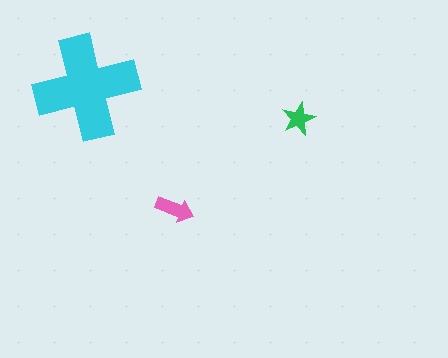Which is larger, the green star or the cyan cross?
The cyan cross.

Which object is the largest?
The cyan cross.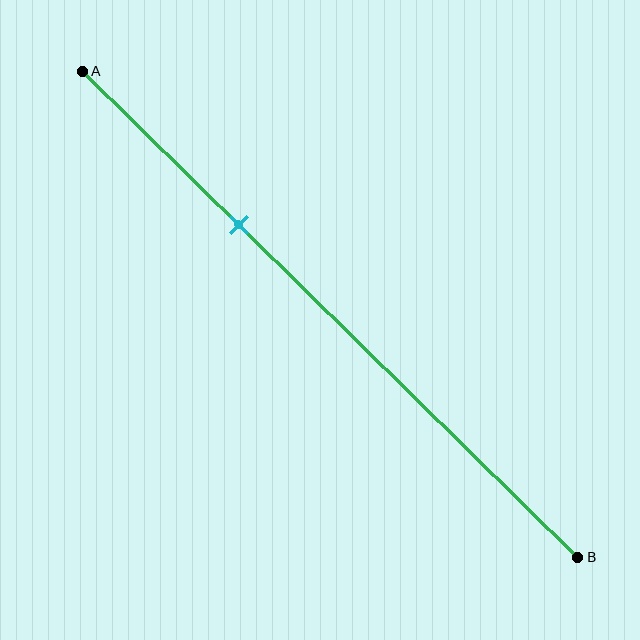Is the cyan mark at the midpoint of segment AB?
No, the mark is at about 30% from A, not at the 50% midpoint.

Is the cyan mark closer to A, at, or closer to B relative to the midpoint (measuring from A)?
The cyan mark is closer to point A than the midpoint of segment AB.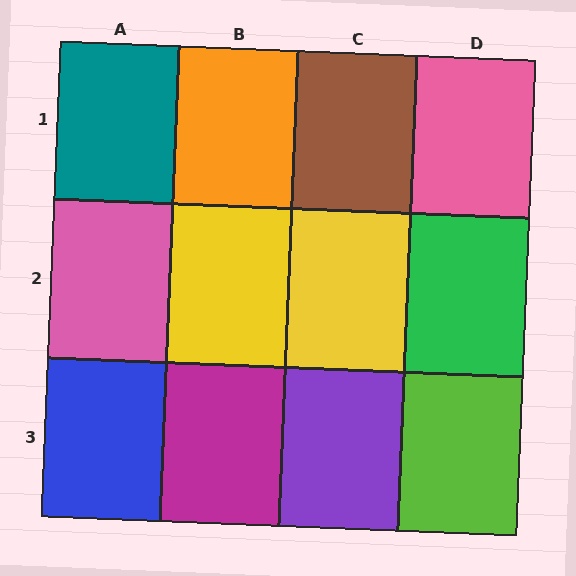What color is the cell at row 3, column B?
Magenta.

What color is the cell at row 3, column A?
Blue.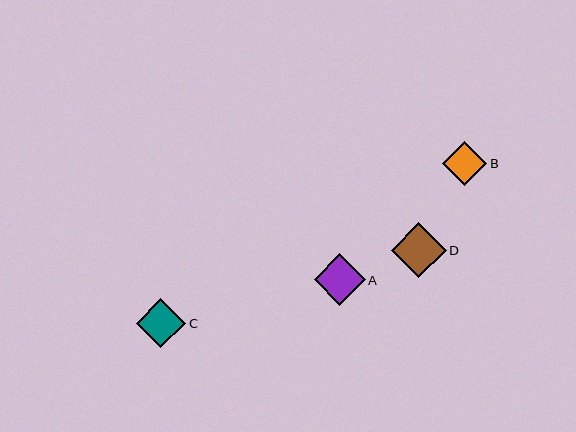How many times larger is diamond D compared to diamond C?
Diamond D is approximately 1.1 times the size of diamond C.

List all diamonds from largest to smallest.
From largest to smallest: D, A, C, B.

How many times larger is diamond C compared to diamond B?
Diamond C is approximately 1.1 times the size of diamond B.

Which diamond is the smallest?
Diamond B is the smallest with a size of approximately 44 pixels.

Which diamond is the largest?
Diamond D is the largest with a size of approximately 55 pixels.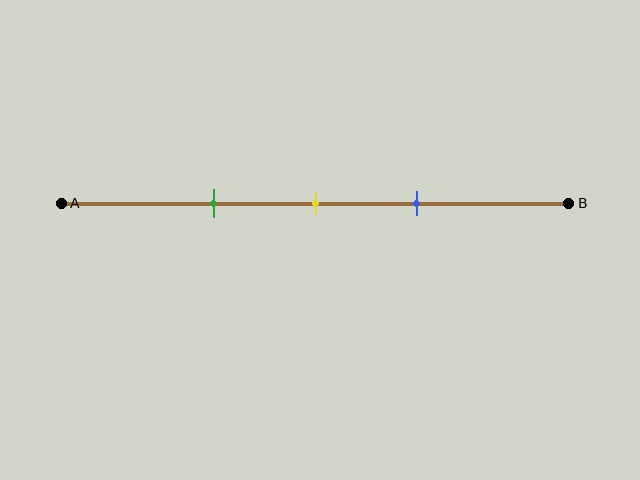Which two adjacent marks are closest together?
The yellow and blue marks are the closest adjacent pair.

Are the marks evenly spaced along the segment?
Yes, the marks are approximately evenly spaced.